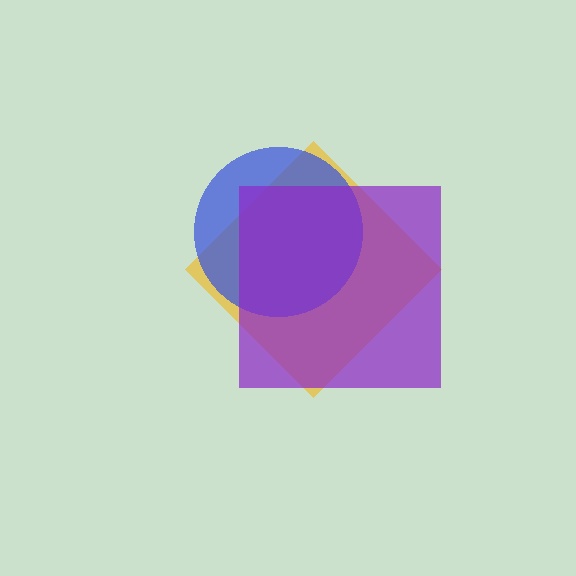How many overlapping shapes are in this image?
There are 3 overlapping shapes in the image.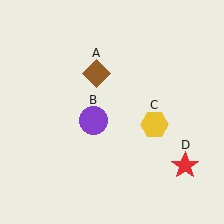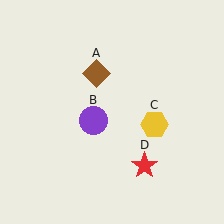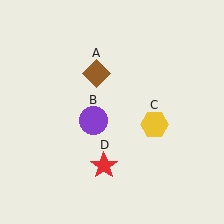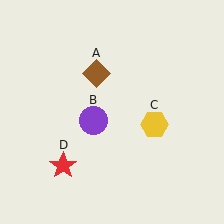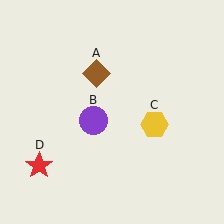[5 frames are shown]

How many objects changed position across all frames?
1 object changed position: red star (object D).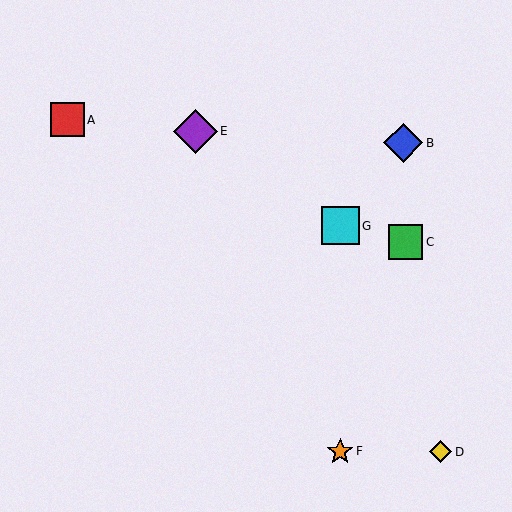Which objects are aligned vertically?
Objects F, G are aligned vertically.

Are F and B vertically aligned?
No, F is at x≈340 and B is at x≈403.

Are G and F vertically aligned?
Yes, both are at x≈340.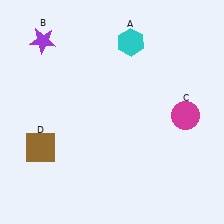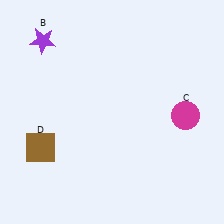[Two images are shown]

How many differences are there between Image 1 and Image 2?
There is 1 difference between the two images.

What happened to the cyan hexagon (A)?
The cyan hexagon (A) was removed in Image 2. It was in the top-right area of Image 1.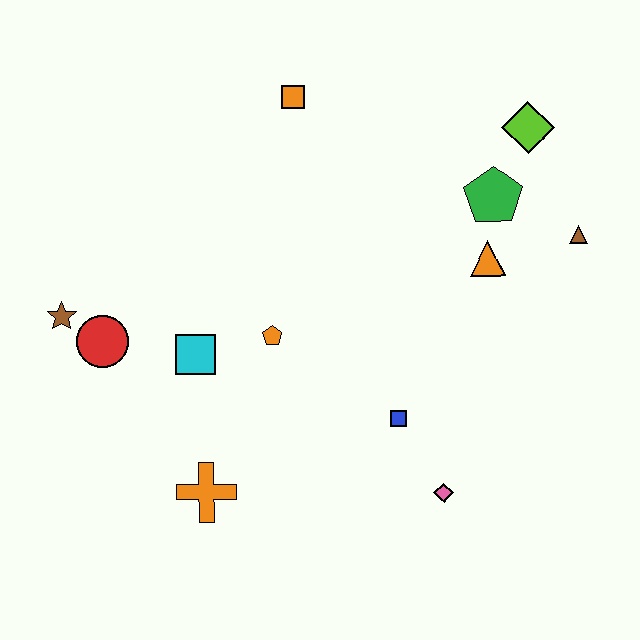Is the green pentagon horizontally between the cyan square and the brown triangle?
Yes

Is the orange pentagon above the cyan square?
Yes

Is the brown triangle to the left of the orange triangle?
No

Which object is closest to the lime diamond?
The green pentagon is closest to the lime diamond.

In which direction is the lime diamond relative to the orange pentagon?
The lime diamond is to the right of the orange pentagon.